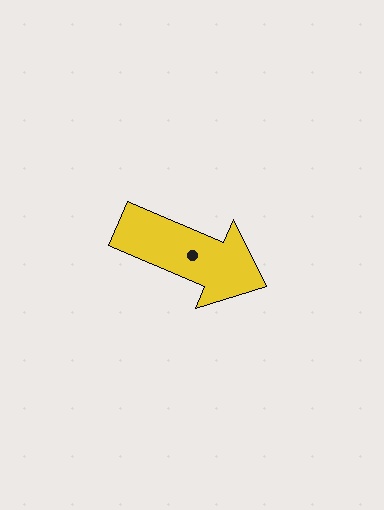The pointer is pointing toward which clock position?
Roughly 4 o'clock.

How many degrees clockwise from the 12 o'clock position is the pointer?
Approximately 113 degrees.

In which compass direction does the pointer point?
Southeast.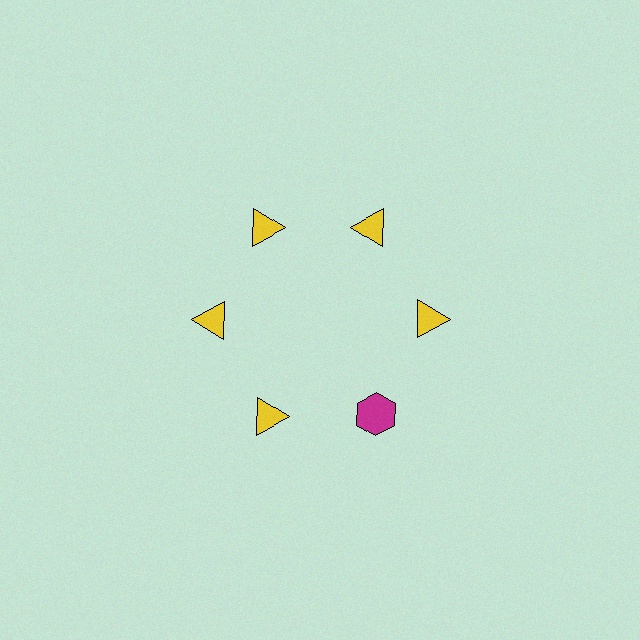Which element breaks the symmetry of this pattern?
The magenta hexagon at roughly the 5 o'clock position breaks the symmetry. All other shapes are yellow triangles.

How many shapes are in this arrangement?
There are 6 shapes arranged in a ring pattern.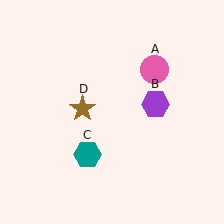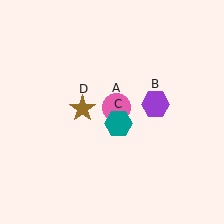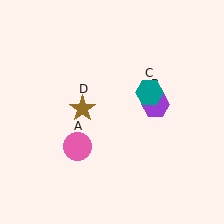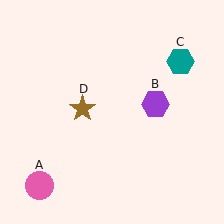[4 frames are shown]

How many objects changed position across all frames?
2 objects changed position: pink circle (object A), teal hexagon (object C).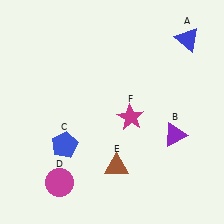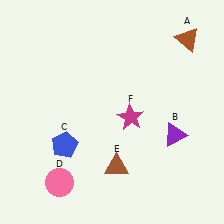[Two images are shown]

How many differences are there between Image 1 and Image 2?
There are 2 differences between the two images.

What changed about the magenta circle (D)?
In Image 1, D is magenta. In Image 2, it changed to pink.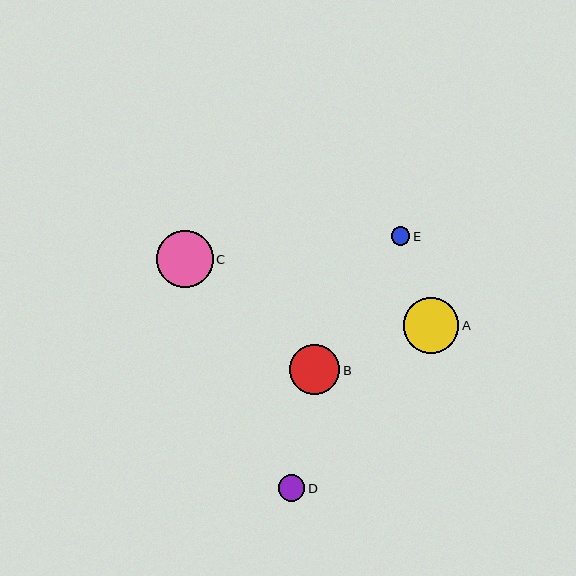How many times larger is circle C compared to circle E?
Circle C is approximately 3.0 times the size of circle E.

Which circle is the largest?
Circle C is the largest with a size of approximately 57 pixels.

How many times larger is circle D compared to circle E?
Circle D is approximately 1.4 times the size of circle E.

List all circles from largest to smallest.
From largest to smallest: C, A, B, D, E.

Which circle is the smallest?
Circle E is the smallest with a size of approximately 19 pixels.